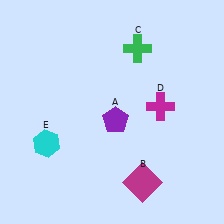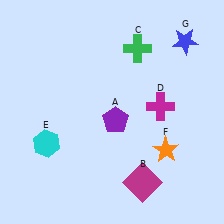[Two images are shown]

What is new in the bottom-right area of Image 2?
An orange star (F) was added in the bottom-right area of Image 2.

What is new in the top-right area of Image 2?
A blue star (G) was added in the top-right area of Image 2.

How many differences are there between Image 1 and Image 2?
There are 2 differences between the two images.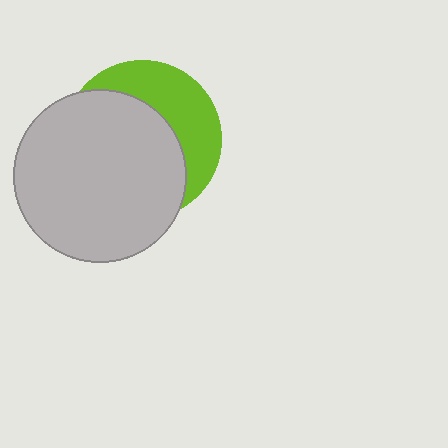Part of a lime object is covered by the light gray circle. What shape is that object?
It is a circle.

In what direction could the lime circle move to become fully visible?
The lime circle could move toward the upper-right. That would shift it out from behind the light gray circle entirely.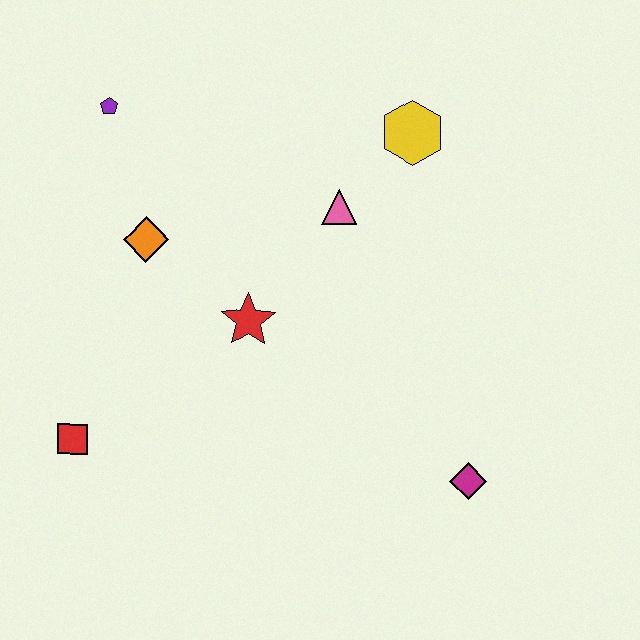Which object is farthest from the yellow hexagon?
The red square is farthest from the yellow hexagon.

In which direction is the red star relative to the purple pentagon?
The red star is below the purple pentagon.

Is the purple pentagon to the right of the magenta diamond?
No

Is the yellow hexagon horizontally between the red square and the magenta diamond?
Yes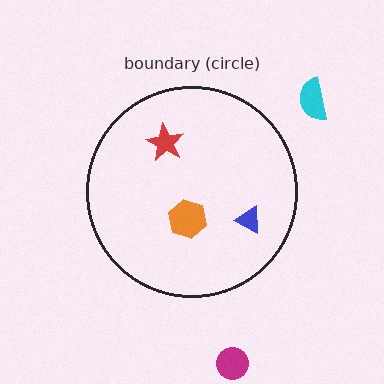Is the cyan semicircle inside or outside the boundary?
Outside.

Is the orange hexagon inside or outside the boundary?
Inside.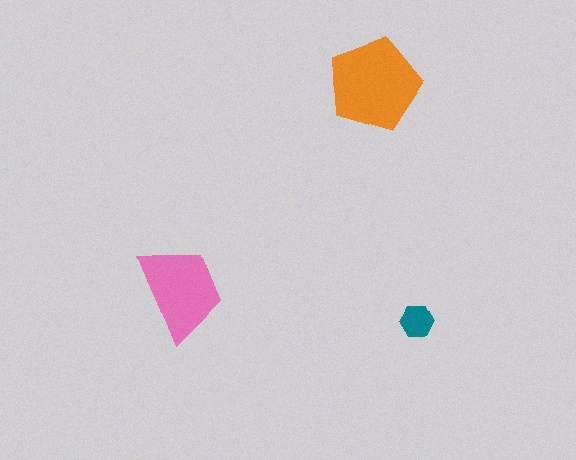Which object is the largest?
The orange pentagon.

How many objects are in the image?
There are 3 objects in the image.